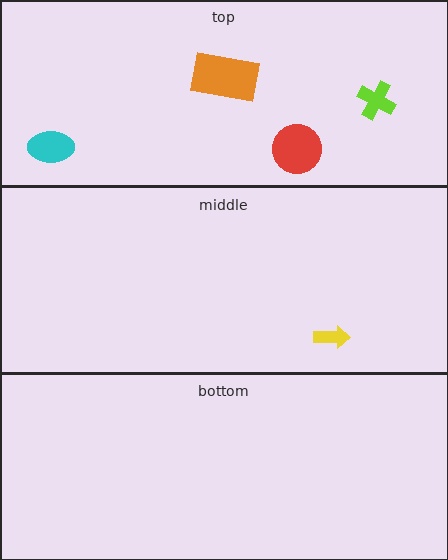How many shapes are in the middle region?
1.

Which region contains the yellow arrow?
The middle region.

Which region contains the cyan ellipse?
The top region.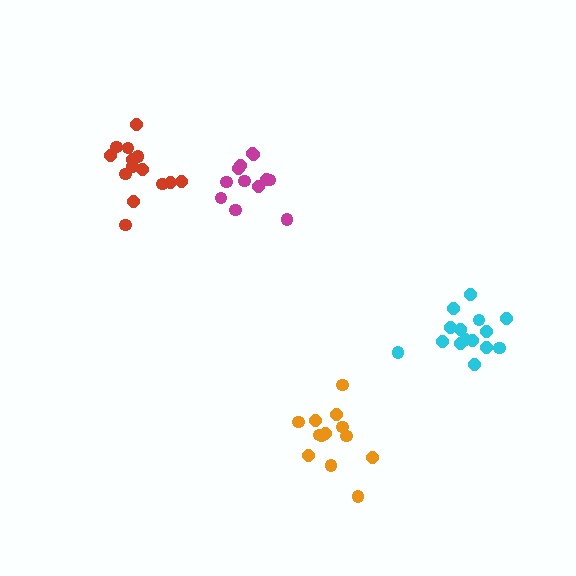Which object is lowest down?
The orange cluster is bottommost.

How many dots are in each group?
Group 1: 12 dots, Group 2: 14 dots, Group 3: 13 dots, Group 4: 15 dots (54 total).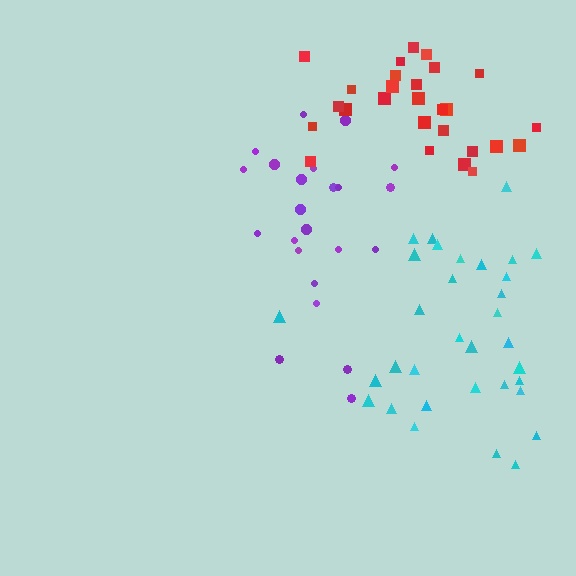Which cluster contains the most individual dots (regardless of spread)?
Cyan (33).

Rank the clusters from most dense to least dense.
red, cyan, purple.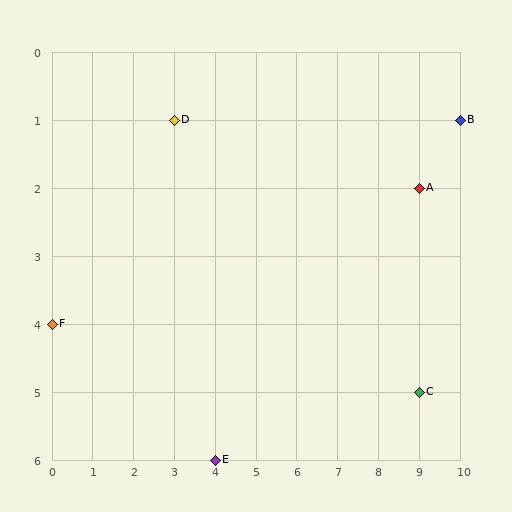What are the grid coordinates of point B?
Point B is at grid coordinates (10, 1).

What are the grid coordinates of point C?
Point C is at grid coordinates (9, 5).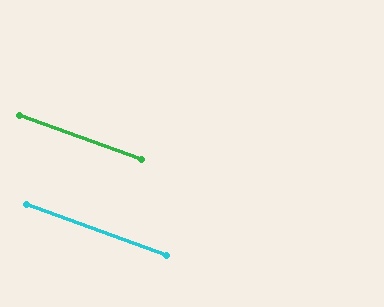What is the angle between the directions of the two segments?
Approximately 0 degrees.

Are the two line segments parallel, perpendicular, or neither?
Parallel — their directions differ by only 0.1°.